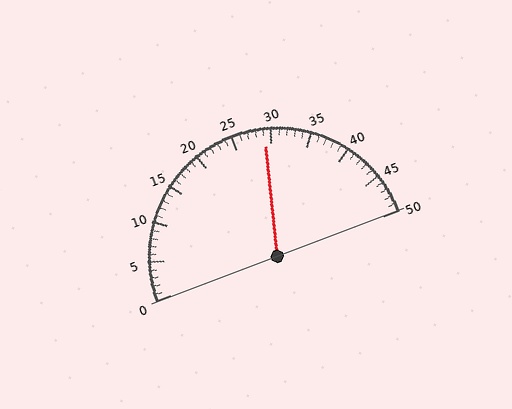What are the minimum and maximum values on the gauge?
The gauge ranges from 0 to 50.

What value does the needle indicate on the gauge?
The needle indicates approximately 29.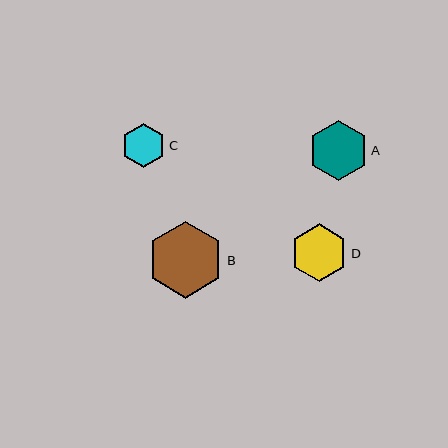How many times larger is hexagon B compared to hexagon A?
Hexagon B is approximately 1.3 times the size of hexagon A.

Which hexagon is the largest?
Hexagon B is the largest with a size of approximately 77 pixels.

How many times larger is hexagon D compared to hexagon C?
Hexagon D is approximately 1.3 times the size of hexagon C.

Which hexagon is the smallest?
Hexagon C is the smallest with a size of approximately 44 pixels.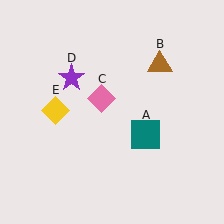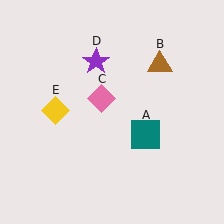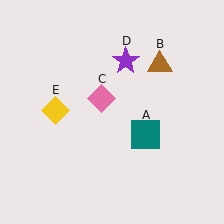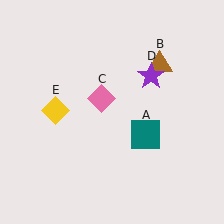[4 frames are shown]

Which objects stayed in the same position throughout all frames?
Teal square (object A) and brown triangle (object B) and pink diamond (object C) and yellow diamond (object E) remained stationary.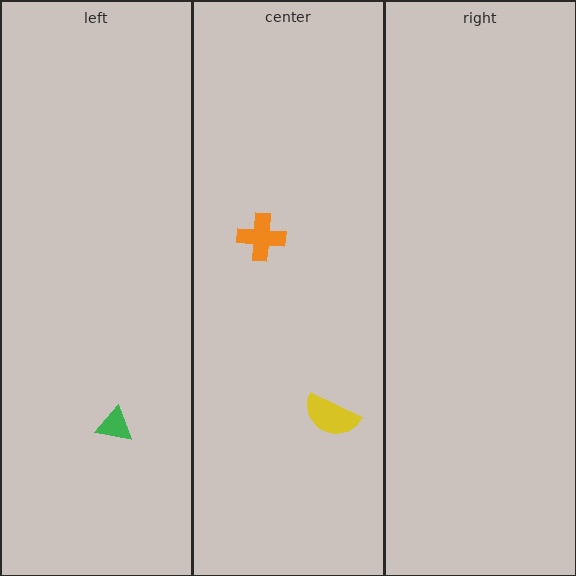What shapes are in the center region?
The orange cross, the yellow semicircle.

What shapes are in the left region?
The green triangle.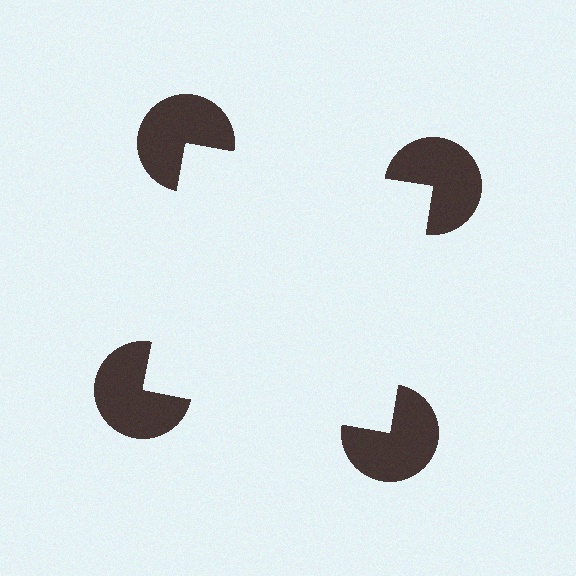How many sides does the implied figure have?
4 sides.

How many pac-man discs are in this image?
There are 4 — one at each vertex of the illusory square.